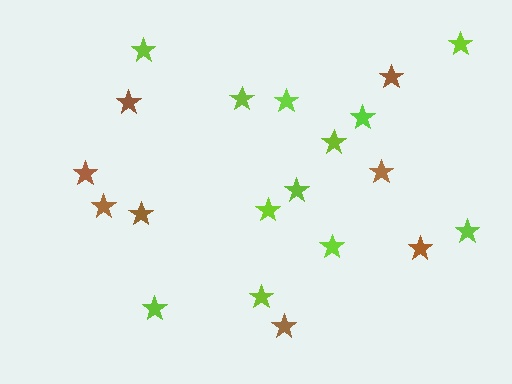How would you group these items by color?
There are 2 groups: one group of brown stars (8) and one group of lime stars (12).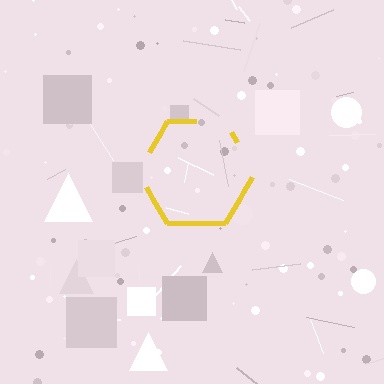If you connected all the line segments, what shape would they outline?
They would outline a hexagon.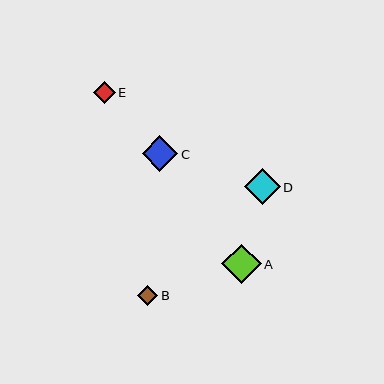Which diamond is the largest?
Diamond A is the largest with a size of approximately 39 pixels.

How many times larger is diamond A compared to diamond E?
Diamond A is approximately 1.9 times the size of diamond E.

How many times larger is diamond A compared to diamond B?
Diamond A is approximately 1.9 times the size of diamond B.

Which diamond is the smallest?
Diamond B is the smallest with a size of approximately 21 pixels.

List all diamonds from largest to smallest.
From largest to smallest: A, C, D, E, B.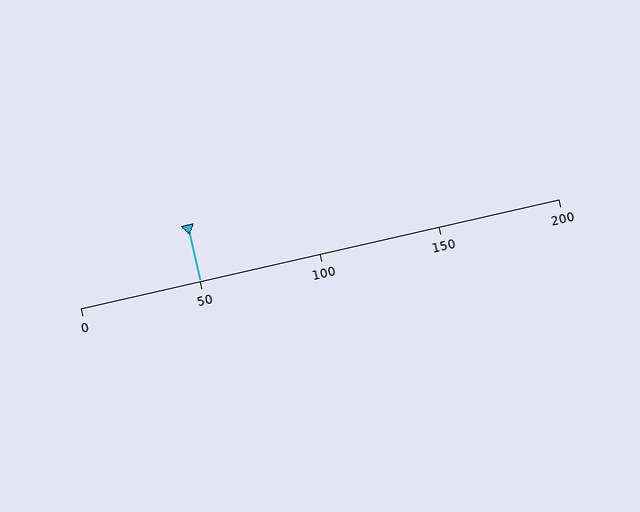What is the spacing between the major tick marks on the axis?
The major ticks are spaced 50 apart.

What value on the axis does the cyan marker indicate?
The marker indicates approximately 50.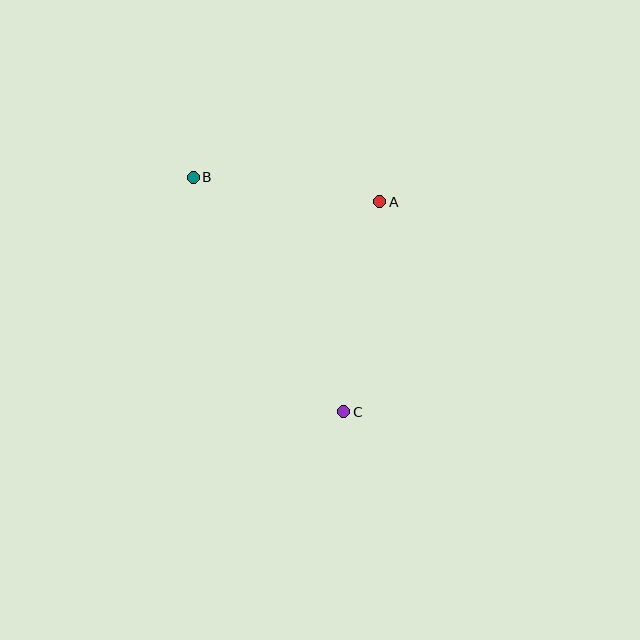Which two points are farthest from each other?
Points B and C are farthest from each other.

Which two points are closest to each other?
Points A and B are closest to each other.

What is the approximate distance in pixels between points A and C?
The distance between A and C is approximately 213 pixels.